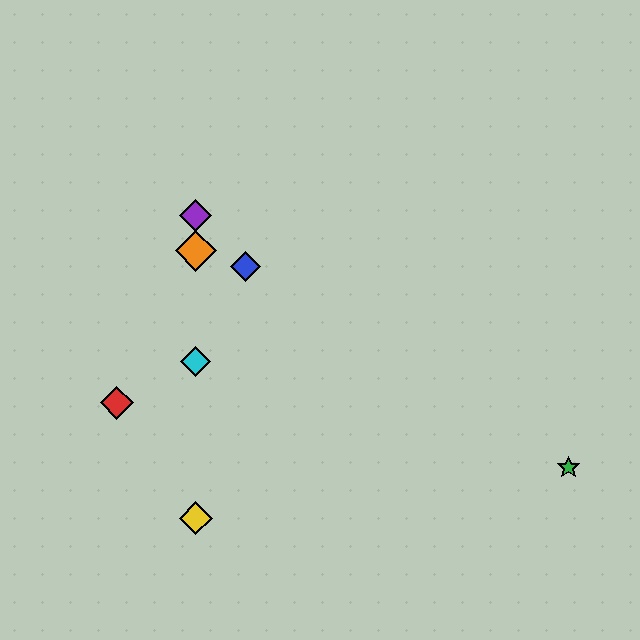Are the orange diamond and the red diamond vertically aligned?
No, the orange diamond is at x≈196 and the red diamond is at x≈117.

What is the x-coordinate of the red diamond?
The red diamond is at x≈117.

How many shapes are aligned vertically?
4 shapes (the yellow diamond, the purple diamond, the orange diamond, the cyan diamond) are aligned vertically.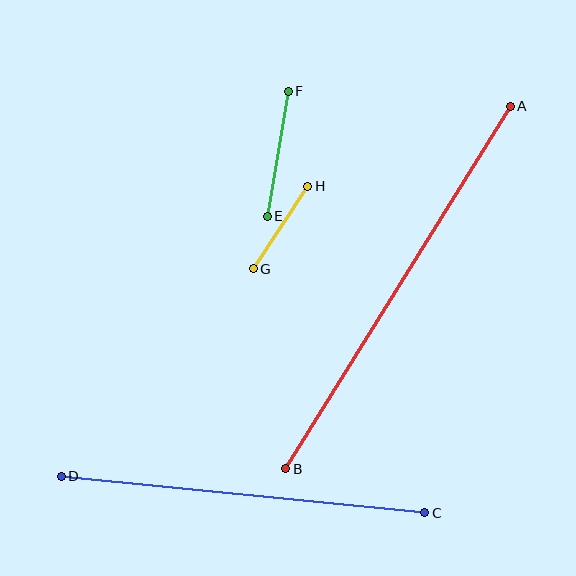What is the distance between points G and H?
The distance is approximately 99 pixels.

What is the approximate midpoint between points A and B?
The midpoint is at approximately (398, 288) pixels.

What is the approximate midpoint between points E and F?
The midpoint is at approximately (278, 154) pixels.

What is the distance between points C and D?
The distance is approximately 366 pixels.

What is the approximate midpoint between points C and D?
The midpoint is at approximately (243, 494) pixels.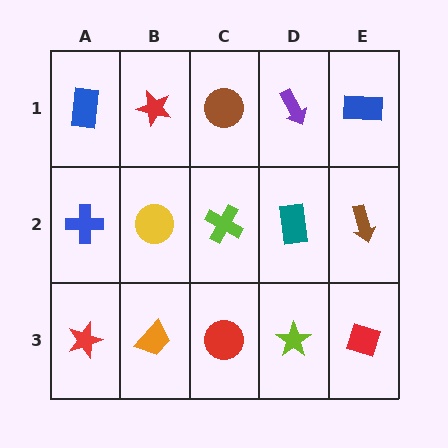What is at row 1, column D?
A purple arrow.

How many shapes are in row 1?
5 shapes.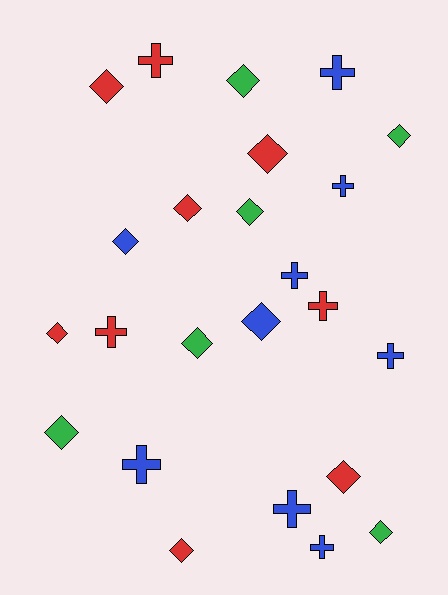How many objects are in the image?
There are 24 objects.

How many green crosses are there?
There are no green crosses.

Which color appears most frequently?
Red, with 9 objects.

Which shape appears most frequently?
Diamond, with 14 objects.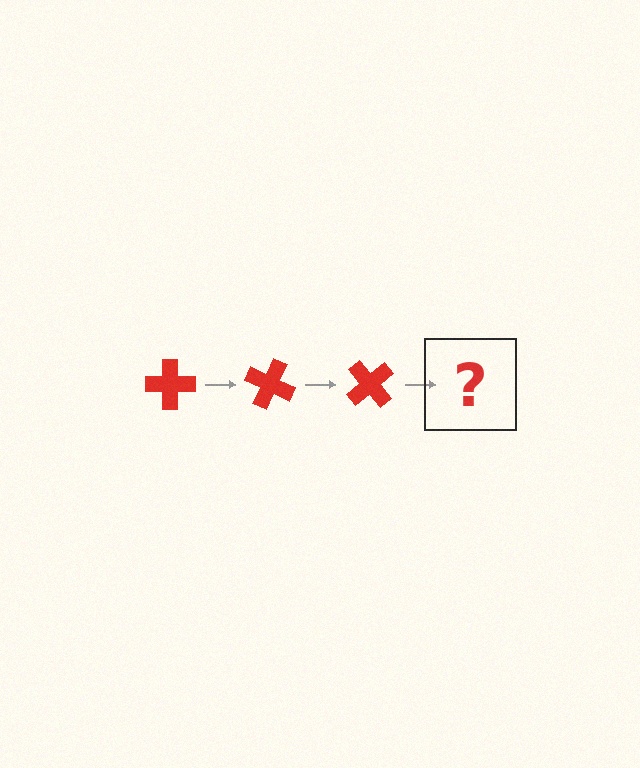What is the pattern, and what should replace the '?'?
The pattern is that the cross rotates 25 degrees each step. The '?' should be a red cross rotated 75 degrees.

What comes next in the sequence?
The next element should be a red cross rotated 75 degrees.